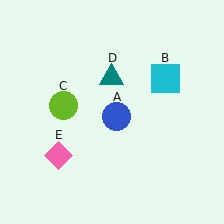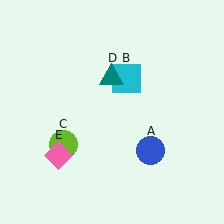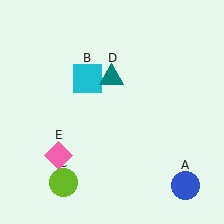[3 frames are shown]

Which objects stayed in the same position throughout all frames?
Teal triangle (object D) and pink diamond (object E) remained stationary.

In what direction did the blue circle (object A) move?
The blue circle (object A) moved down and to the right.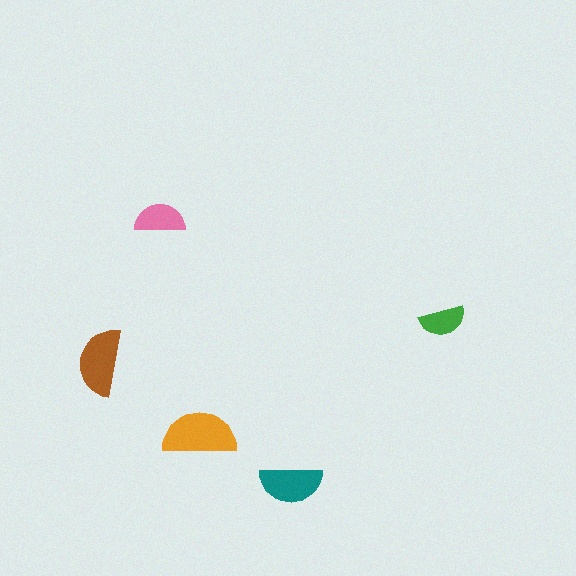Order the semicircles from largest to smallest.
the orange one, the brown one, the teal one, the pink one, the green one.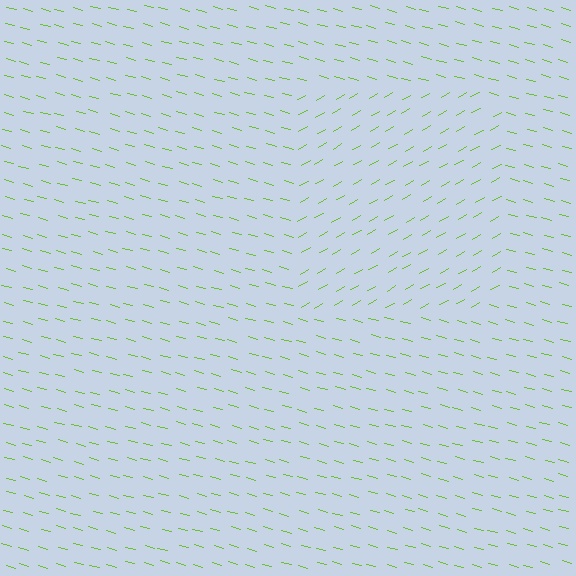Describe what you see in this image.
The image is filled with small lime line segments. A rectangle region in the image has lines oriented differently from the surrounding lines, creating a visible texture boundary.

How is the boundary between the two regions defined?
The boundary is defined purely by a change in line orientation (approximately 45 degrees difference). All lines are the same color and thickness.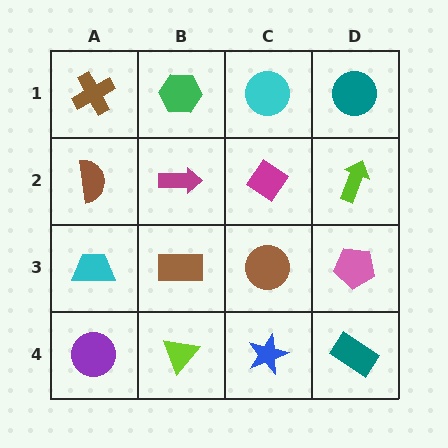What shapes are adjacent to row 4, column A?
A cyan trapezoid (row 3, column A), a lime triangle (row 4, column B).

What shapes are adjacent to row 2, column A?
A brown cross (row 1, column A), a cyan trapezoid (row 3, column A), a magenta arrow (row 2, column B).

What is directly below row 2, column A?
A cyan trapezoid.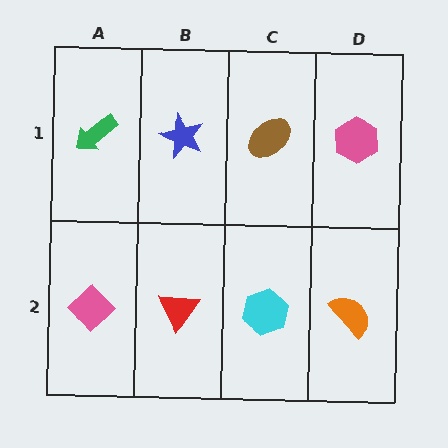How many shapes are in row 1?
4 shapes.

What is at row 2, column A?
A pink diamond.